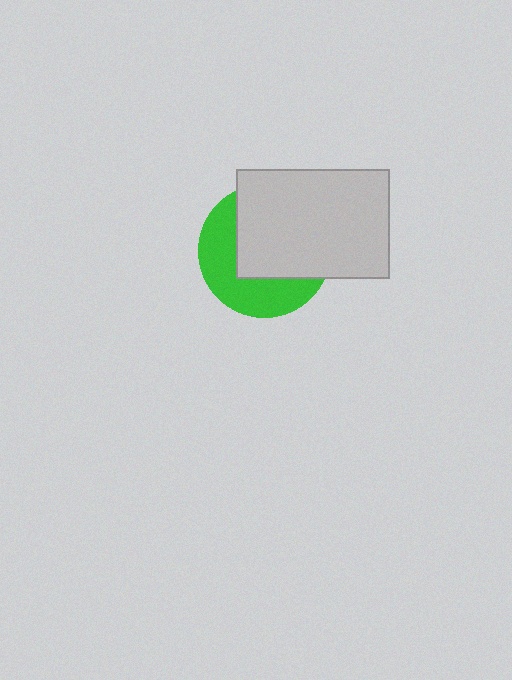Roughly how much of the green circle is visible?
A small part of it is visible (roughly 42%).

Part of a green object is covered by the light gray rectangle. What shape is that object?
It is a circle.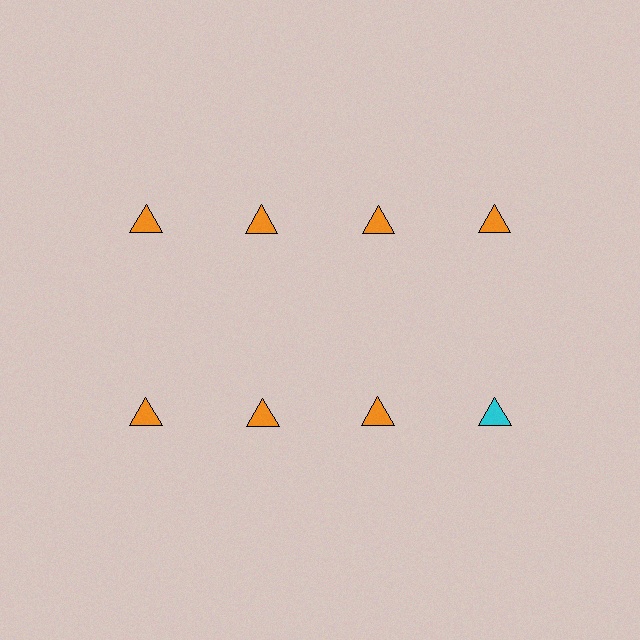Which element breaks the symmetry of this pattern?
The cyan triangle in the second row, second from right column breaks the symmetry. All other shapes are orange triangles.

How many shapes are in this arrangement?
There are 8 shapes arranged in a grid pattern.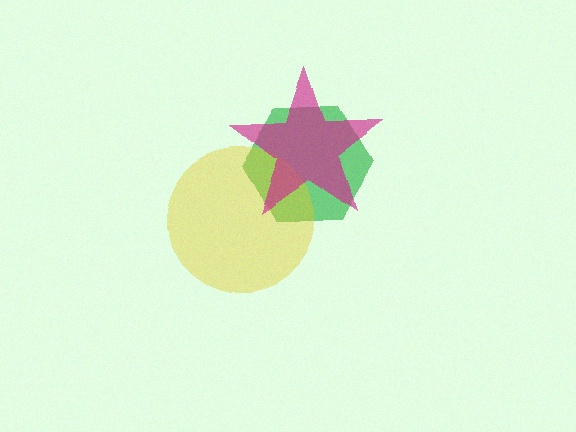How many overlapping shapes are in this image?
There are 3 overlapping shapes in the image.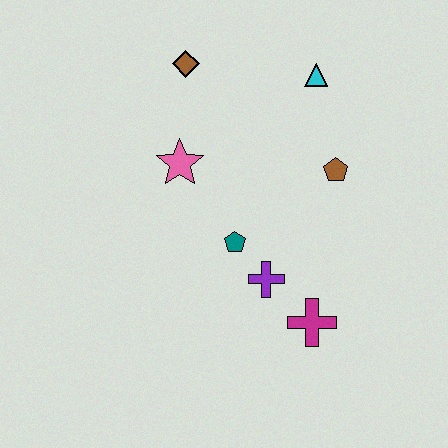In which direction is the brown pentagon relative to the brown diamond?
The brown pentagon is to the right of the brown diamond.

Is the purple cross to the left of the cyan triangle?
Yes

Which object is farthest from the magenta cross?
The brown diamond is farthest from the magenta cross.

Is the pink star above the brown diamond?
No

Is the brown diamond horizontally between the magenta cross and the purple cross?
No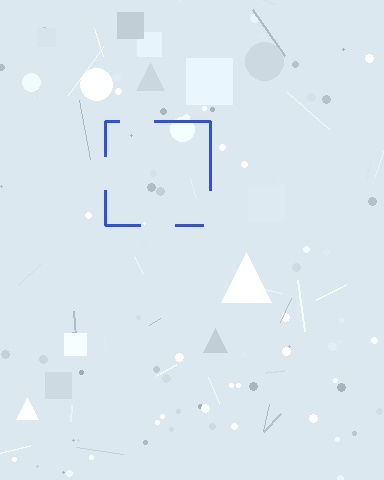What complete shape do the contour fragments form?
The contour fragments form a square.